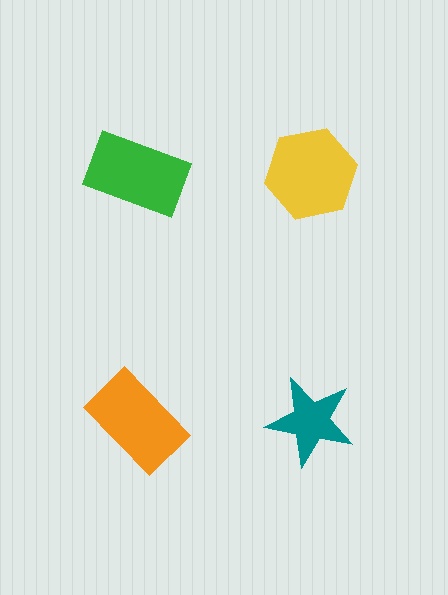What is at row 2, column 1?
An orange rectangle.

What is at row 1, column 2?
A yellow hexagon.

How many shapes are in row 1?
2 shapes.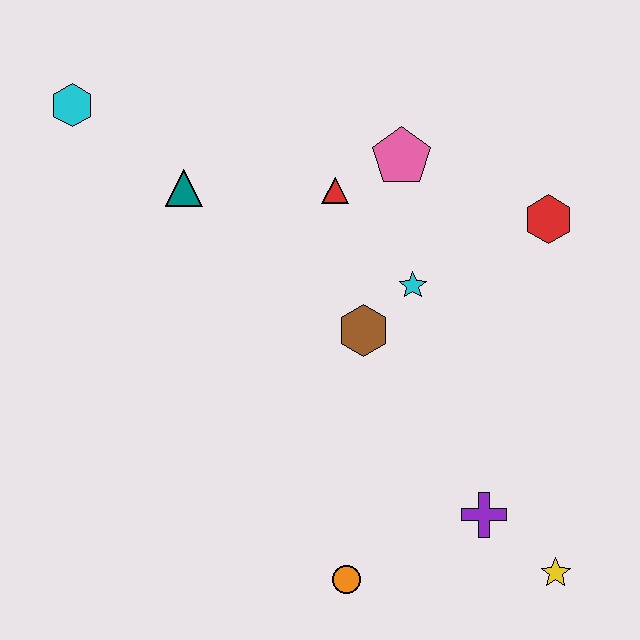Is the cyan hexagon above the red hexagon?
Yes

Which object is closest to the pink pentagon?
The red triangle is closest to the pink pentagon.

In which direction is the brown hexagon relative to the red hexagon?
The brown hexagon is to the left of the red hexagon.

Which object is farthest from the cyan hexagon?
The yellow star is farthest from the cyan hexagon.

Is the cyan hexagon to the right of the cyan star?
No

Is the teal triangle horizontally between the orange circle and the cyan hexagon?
Yes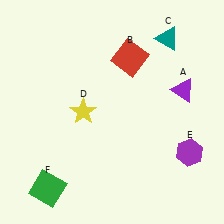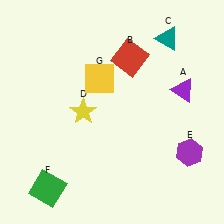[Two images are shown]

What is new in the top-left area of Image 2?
A yellow square (G) was added in the top-left area of Image 2.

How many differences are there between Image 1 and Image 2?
There is 1 difference between the two images.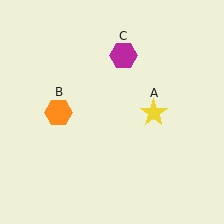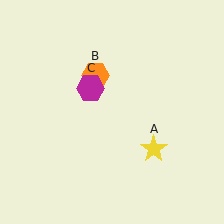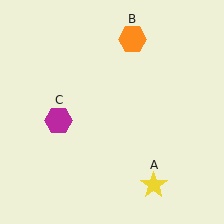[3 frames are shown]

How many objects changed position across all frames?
3 objects changed position: yellow star (object A), orange hexagon (object B), magenta hexagon (object C).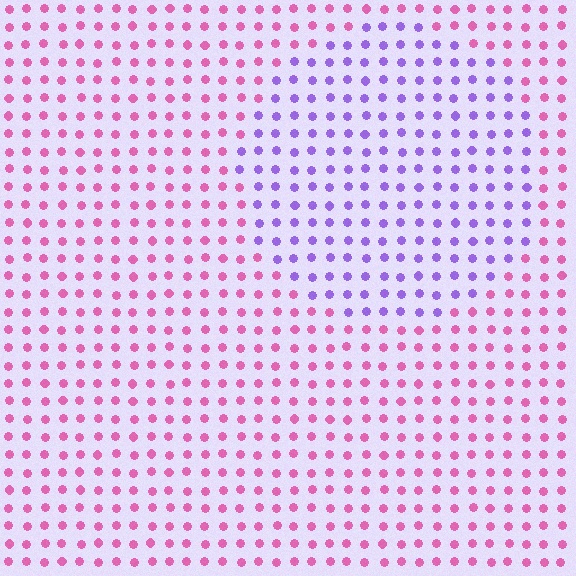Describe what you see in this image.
The image is filled with small pink elements in a uniform arrangement. A circle-shaped region is visible where the elements are tinted to a slightly different hue, forming a subtle color boundary.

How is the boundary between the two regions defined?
The boundary is defined purely by a slight shift in hue (about 57 degrees). Spacing, size, and orientation are identical on both sides.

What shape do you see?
I see a circle.